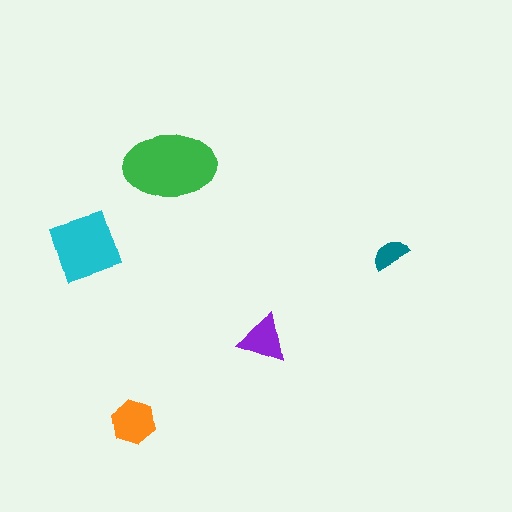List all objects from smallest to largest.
The teal semicircle, the purple triangle, the orange hexagon, the cyan diamond, the green ellipse.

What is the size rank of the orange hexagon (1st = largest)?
3rd.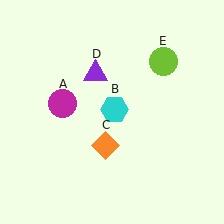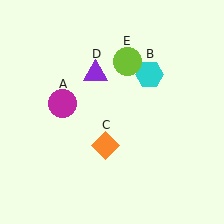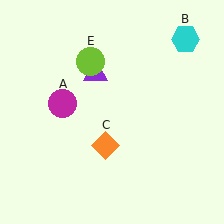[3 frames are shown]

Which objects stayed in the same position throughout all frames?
Magenta circle (object A) and orange diamond (object C) and purple triangle (object D) remained stationary.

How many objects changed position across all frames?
2 objects changed position: cyan hexagon (object B), lime circle (object E).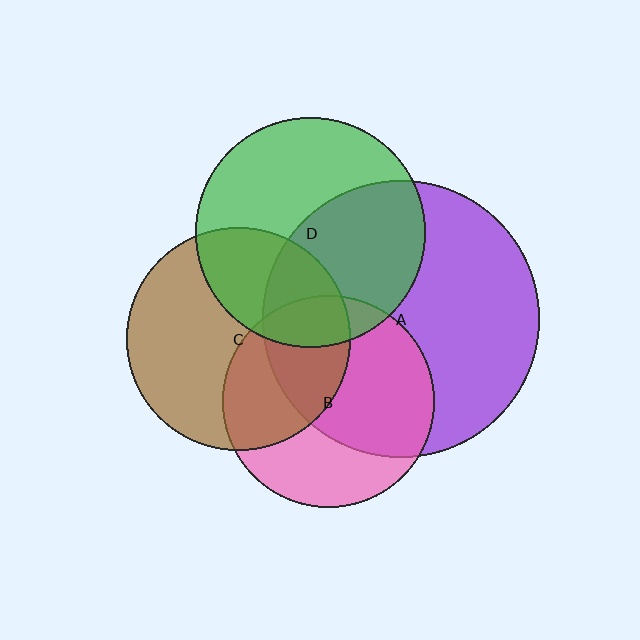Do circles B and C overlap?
Yes.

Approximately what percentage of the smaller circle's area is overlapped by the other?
Approximately 40%.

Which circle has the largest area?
Circle A (purple).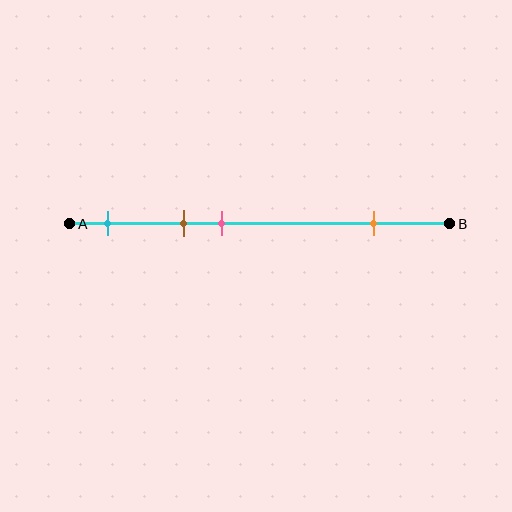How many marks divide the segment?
There are 4 marks dividing the segment.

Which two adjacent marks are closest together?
The brown and pink marks are the closest adjacent pair.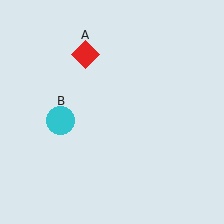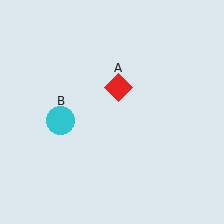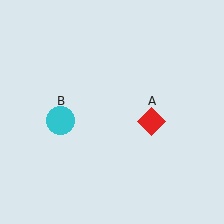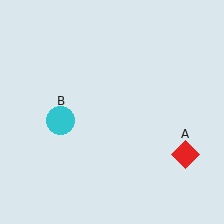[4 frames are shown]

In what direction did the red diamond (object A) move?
The red diamond (object A) moved down and to the right.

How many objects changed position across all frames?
1 object changed position: red diamond (object A).